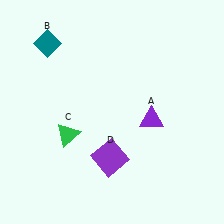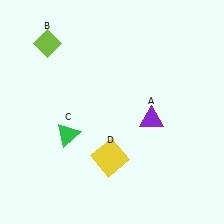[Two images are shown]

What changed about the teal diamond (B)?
In Image 1, B is teal. In Image 2, it changed to lime.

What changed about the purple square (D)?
In Image 1, D is purple. In Image 2, it changed to yellow.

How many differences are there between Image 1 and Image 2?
There are 2 differences between the two images.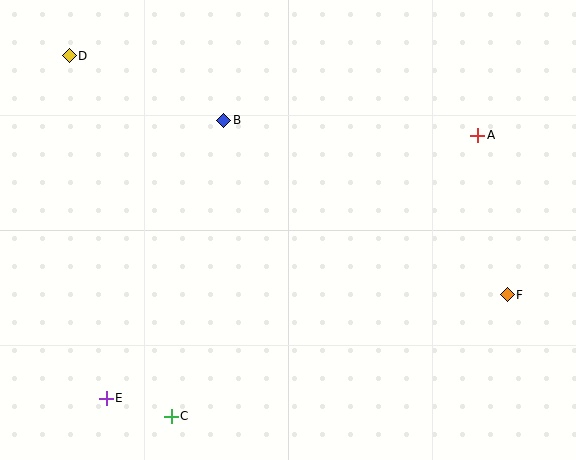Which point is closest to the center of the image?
Point B at (224, 120) is closest to the center.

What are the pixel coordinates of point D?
Point D is at (69, 56).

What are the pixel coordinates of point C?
Point C is at (171, 416).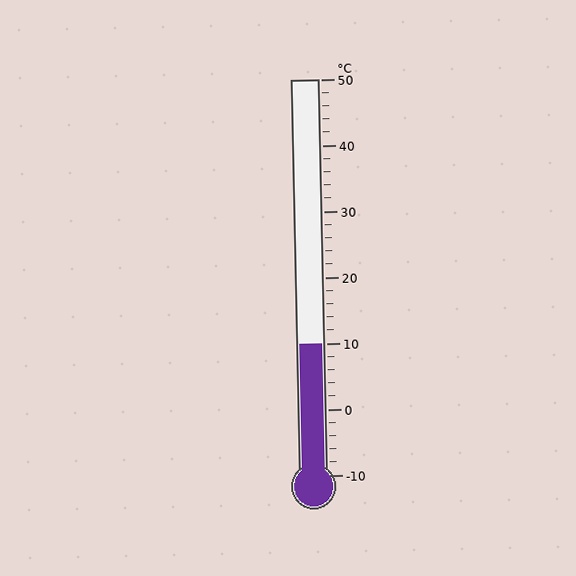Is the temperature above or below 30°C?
The temperature is below 30°C.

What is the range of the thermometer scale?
The thermometer scale ranges from -10°C to 50°C.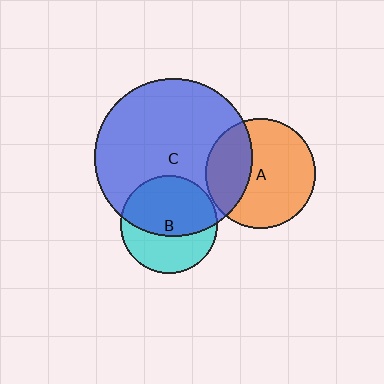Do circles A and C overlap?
Yes.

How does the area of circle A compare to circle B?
Approximately 1.3 times.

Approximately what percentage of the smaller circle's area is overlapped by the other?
Approximately 35%.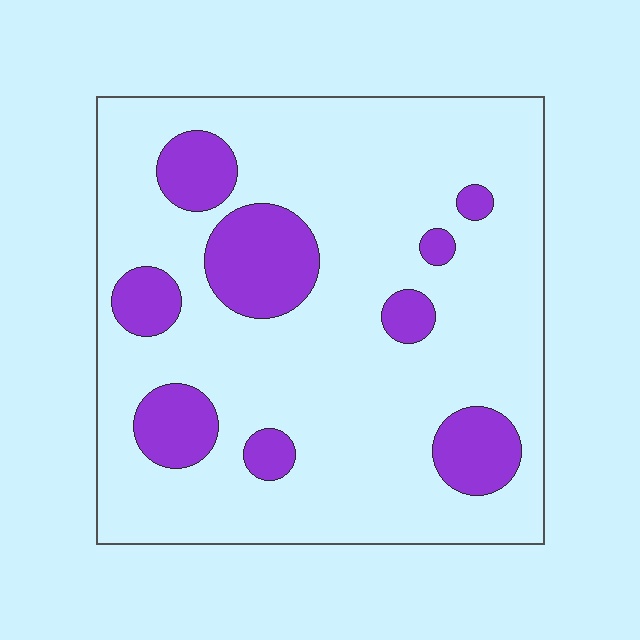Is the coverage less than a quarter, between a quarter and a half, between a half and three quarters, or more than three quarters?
Less than a quarter.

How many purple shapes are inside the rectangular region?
9.